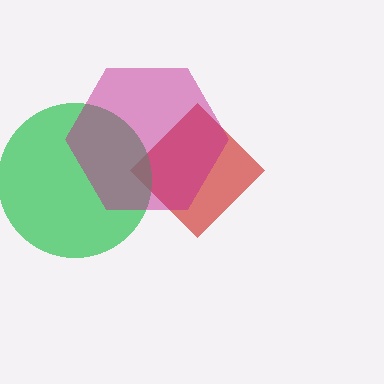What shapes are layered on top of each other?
The layered shapes are: a red diamond, a green circle, a magenta hexagon.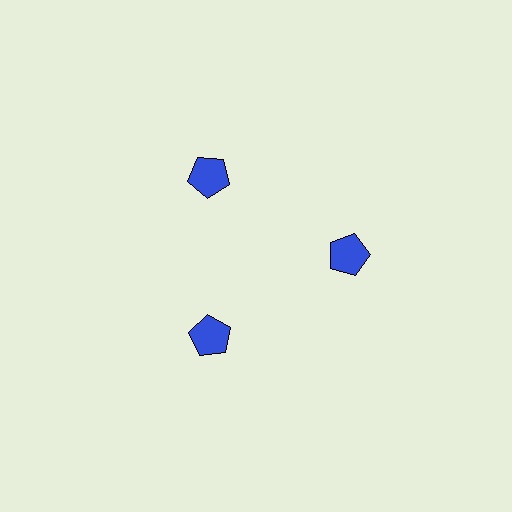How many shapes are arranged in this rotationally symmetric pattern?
There are 3 shapes, arranged in 3 groups of 1.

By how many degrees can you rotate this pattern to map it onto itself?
The pattern maps onto itself every 120 degrees of rotation.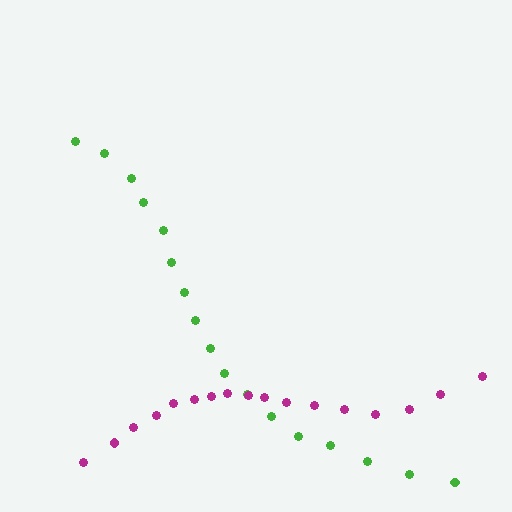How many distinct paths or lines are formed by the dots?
There are 2 distinct paths.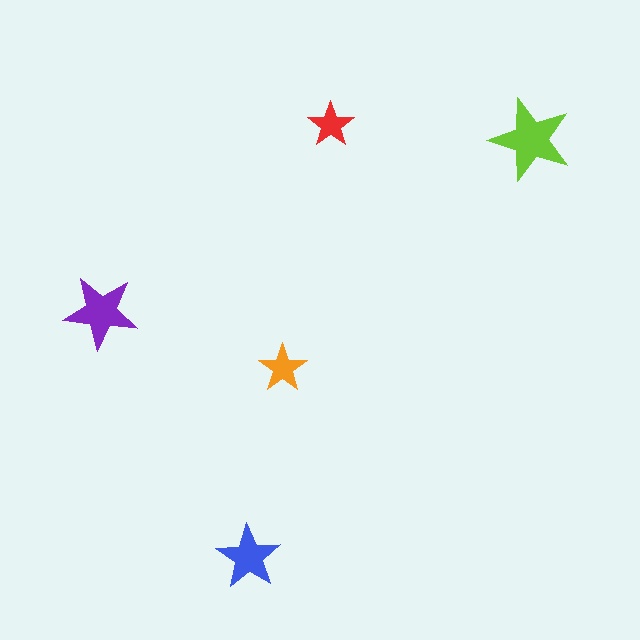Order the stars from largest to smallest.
the lime one, the purple one, the blue one, the orange one, the red one.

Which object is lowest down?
The blue star is bottommost.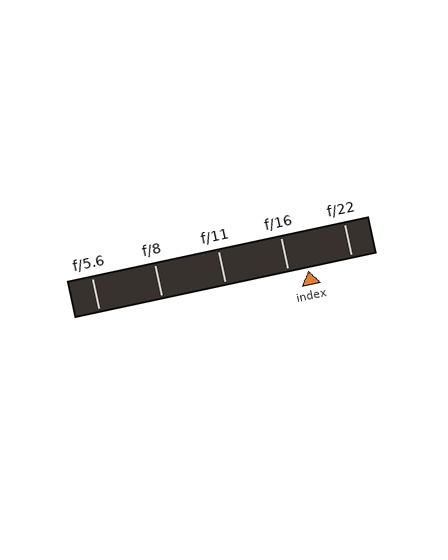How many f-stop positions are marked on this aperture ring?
There are 5 f-stop positions marked.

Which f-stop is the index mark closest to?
The index mark is closest to f/16.